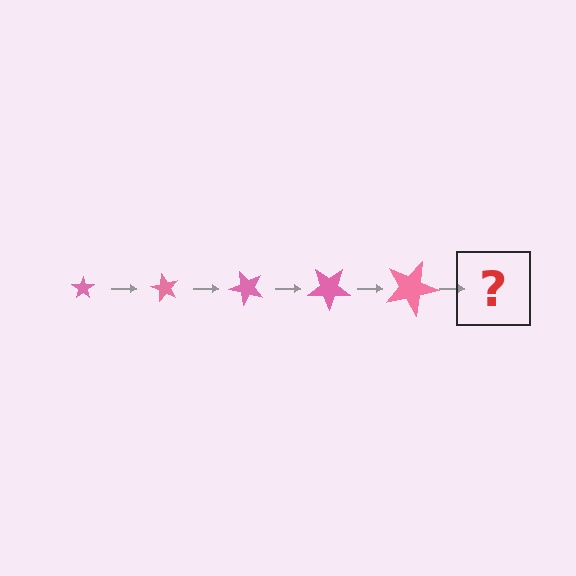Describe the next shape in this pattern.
It should be a star, larger than the previous one and rotated 300 degrees from the start.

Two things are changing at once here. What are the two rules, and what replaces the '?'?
The two rules are that the star grows larger each step and it rotates 60 degrees each step. The '?' should be a star, larger than the previous one and rotated 300 degrees from the start.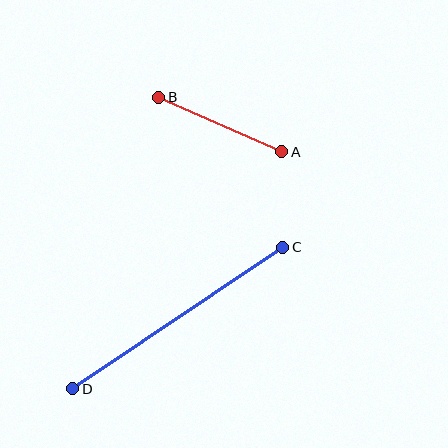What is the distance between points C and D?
The distance is approximately 254 pixels.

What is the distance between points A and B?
The distance is approximately 135 pixels.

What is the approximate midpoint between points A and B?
The midpoint is at approximately (220, 125) pixels.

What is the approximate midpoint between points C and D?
The midpoint is at approximately (178, 318) pixels.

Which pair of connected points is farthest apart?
Points C and D are farthest apart.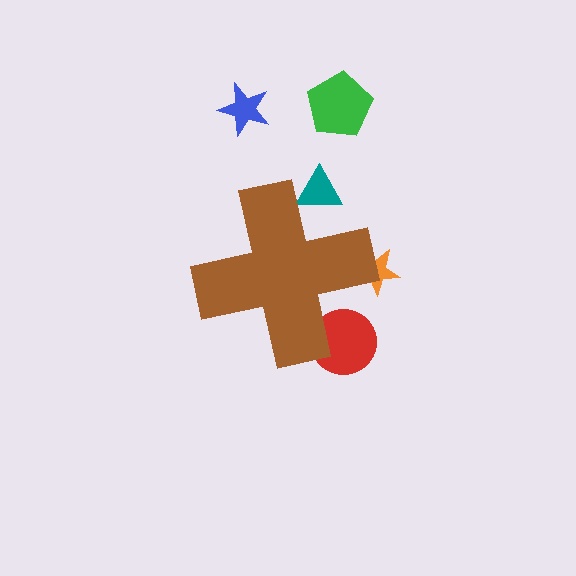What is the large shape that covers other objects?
A brown cross.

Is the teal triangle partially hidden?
Yes, the teal triangle is partially hidden behind the brown cross.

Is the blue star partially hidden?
No, the blue star is fully visible.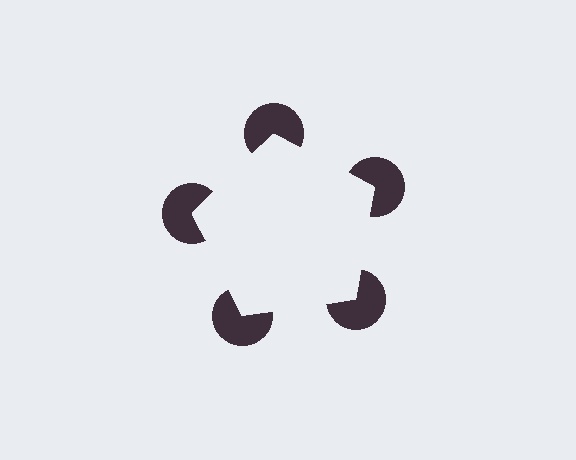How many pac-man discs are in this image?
There are 5 — one at each vertex of the illusory pentagon.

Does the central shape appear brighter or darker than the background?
It typically appears slightly brighter than the background, even though no actual brightness change is drawn.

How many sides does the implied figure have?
5 sides.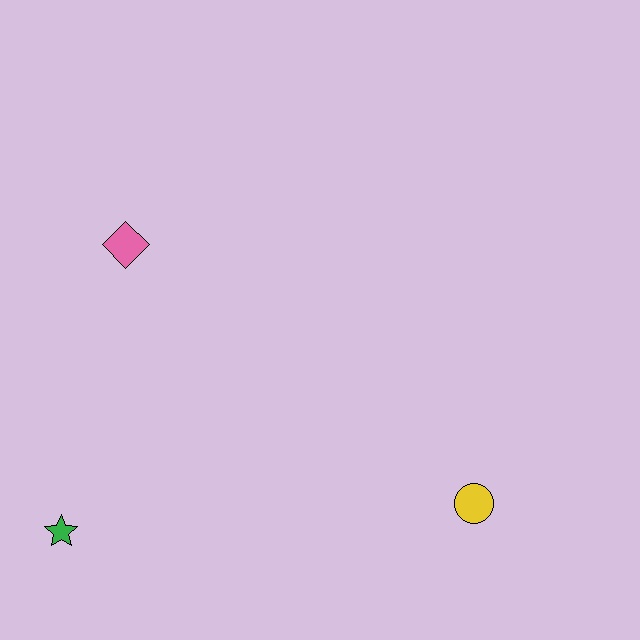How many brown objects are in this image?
There are no brown objects.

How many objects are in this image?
There are 3 objects.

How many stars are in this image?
There is 1 star.